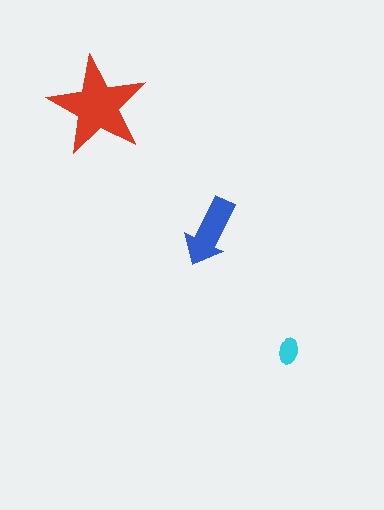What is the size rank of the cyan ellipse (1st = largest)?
3rd.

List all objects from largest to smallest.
The red star, the blue arrow, the cyan ellipse.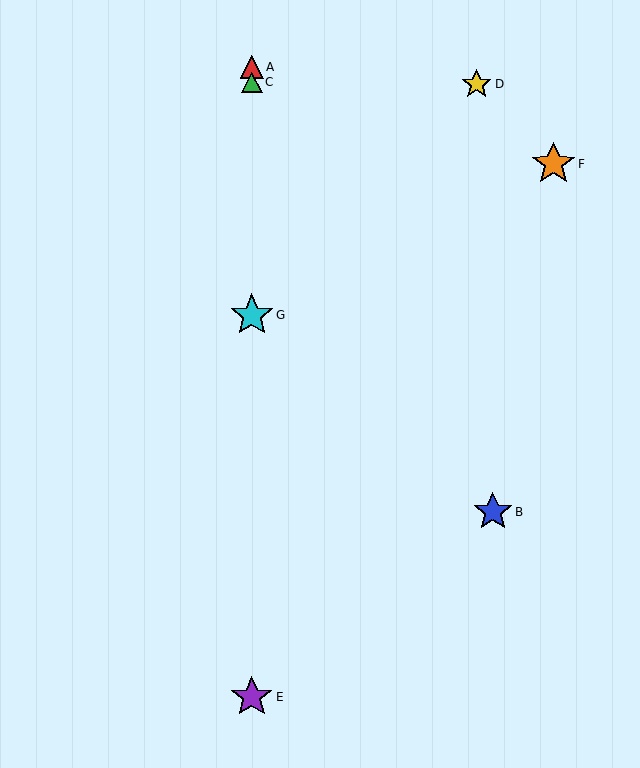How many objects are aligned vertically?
4 objects (A, C, E, G) are aligned vertically.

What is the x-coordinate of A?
Object A is at x≈252.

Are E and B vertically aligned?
No, E is at x≈252 and B is at x≈493.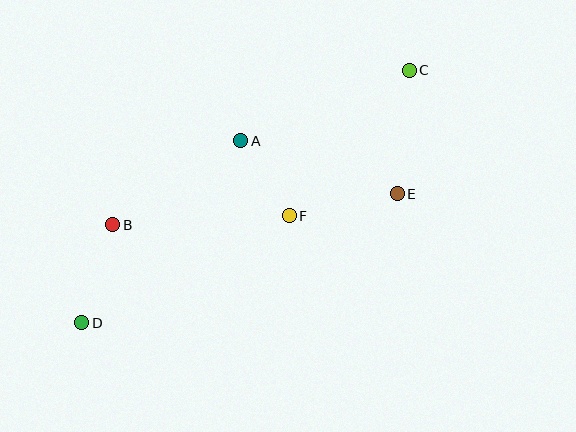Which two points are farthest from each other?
Points C and D are farthest from each other.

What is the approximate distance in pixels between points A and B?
The distance between A and B is approximately 153 pixels.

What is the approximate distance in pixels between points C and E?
The distance between C and E is approximately 124 pixels.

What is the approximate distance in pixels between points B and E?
The distance between B and E is approximately 287 pixels.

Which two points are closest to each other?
Points A and F are closest to each other.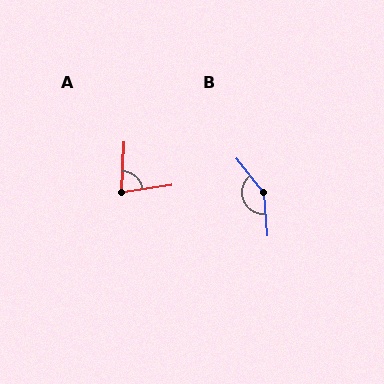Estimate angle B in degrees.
Approximately 146 degrees.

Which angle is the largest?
B, at approximately 146 degrees.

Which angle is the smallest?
A, at approximately 79 degrees.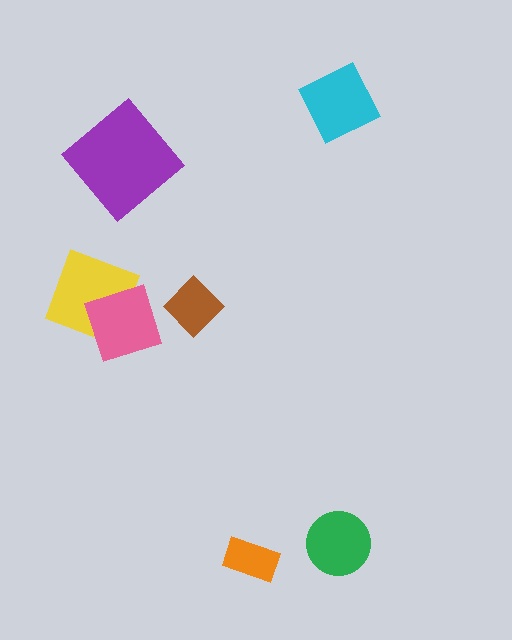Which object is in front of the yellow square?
The pink square is in front of the yellow square.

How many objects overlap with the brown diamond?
0 objects overlap with the brown diamond.